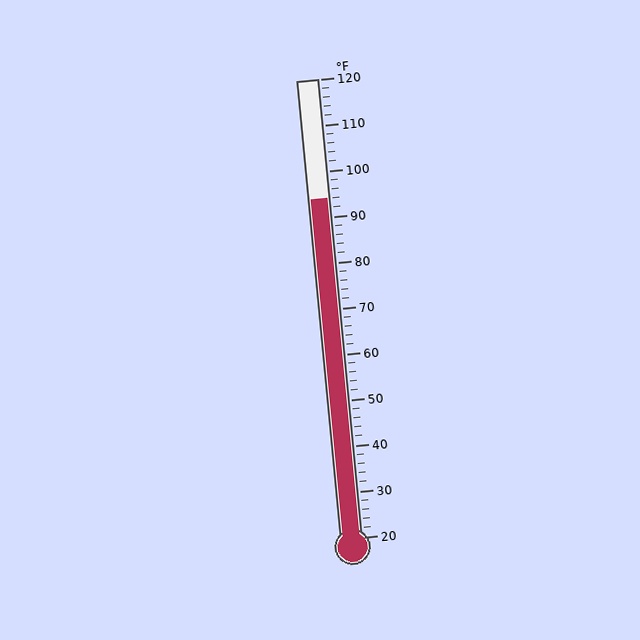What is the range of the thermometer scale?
The thermometer scale ranges from 20°F to 120°F.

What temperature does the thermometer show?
The thermometer shows approximately 94°F.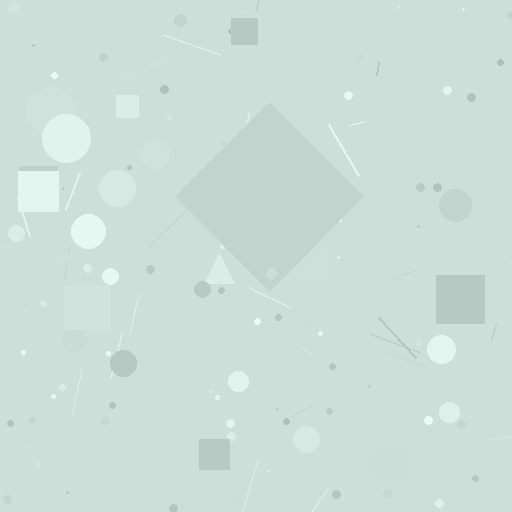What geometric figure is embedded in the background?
A diamond is embedded in the background.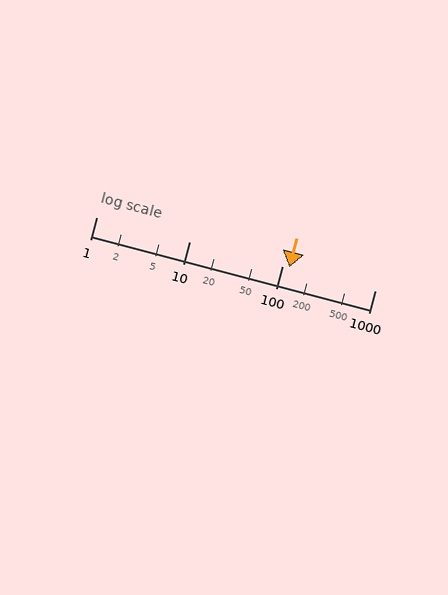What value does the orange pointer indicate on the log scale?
The pointer indicates approximately 120.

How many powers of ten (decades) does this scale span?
The scale spans 3 decades, from 1 to 1000.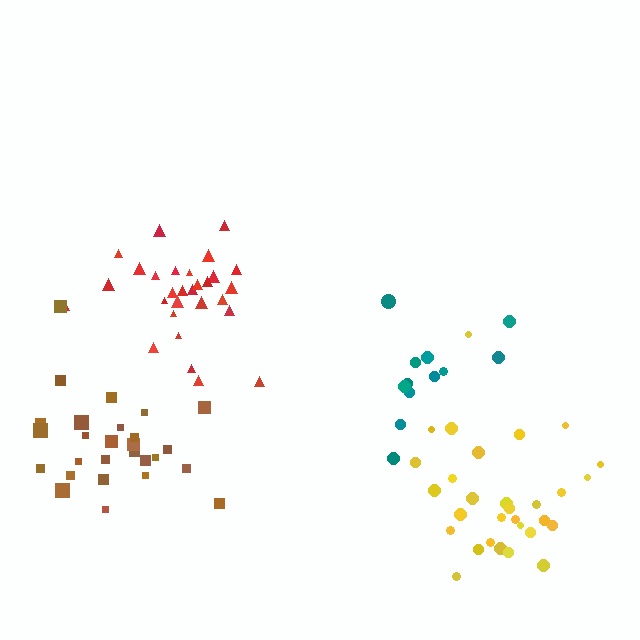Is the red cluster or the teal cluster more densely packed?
Red.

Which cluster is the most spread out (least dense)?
Teal.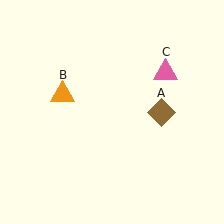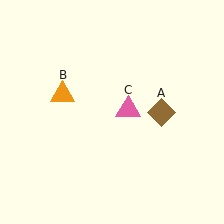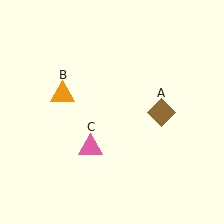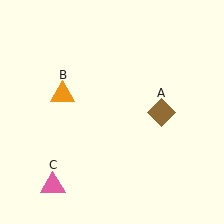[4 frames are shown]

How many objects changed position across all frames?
1 object changed position: pink triangle (object C).